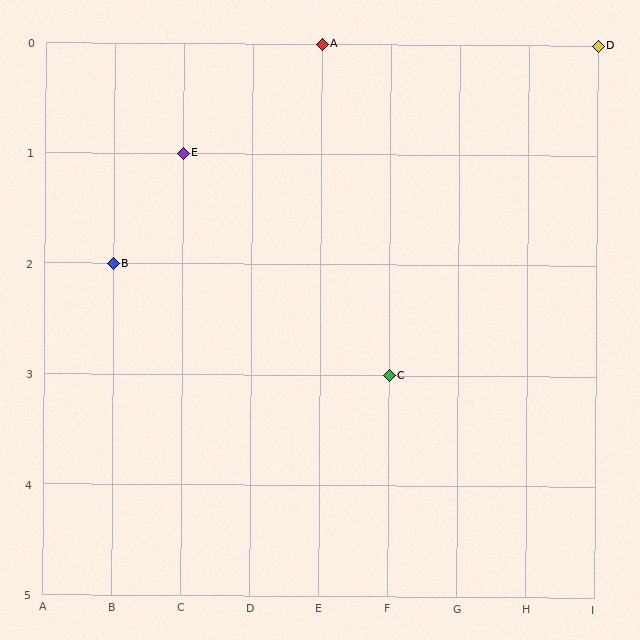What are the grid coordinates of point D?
Point D is at grid coordinates (I, 0).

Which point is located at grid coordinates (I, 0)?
Point D is at (I, 0).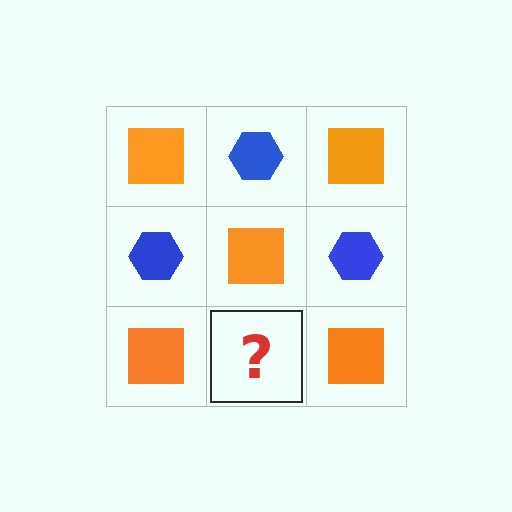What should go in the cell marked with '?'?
The missing cell should contain a blue hexagon.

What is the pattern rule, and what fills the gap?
The rule is that it alternates orange square and blue hexagon in a checkerboard pattern. The gap should be filled with a blue hexagon.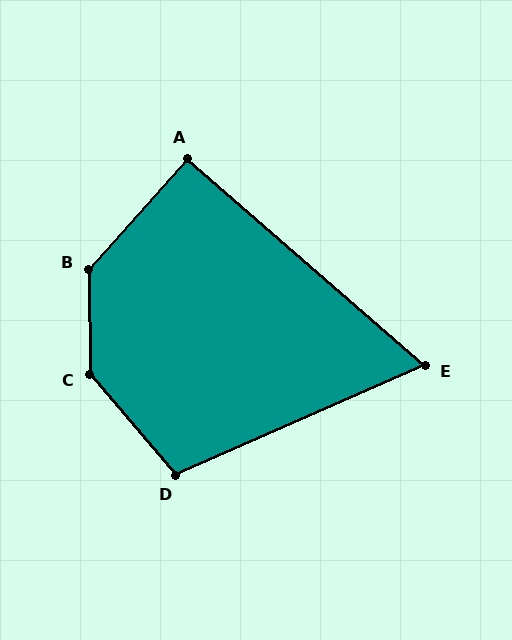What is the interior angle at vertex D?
Approximately 107 degrees (obtuse).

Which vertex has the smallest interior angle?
E, at approximately 65 degrees.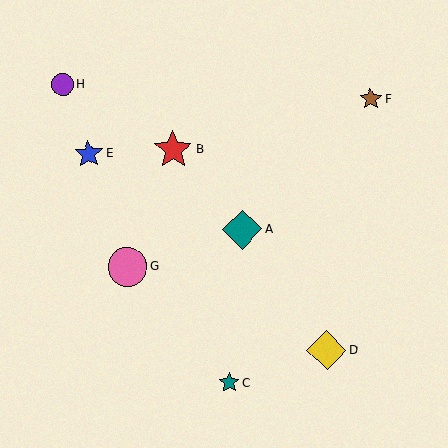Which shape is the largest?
The teal diamond (labeled A) is the largest.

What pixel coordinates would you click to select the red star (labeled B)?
Click at (173, 150) to select the red star B.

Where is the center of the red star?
The center of the red star is at (173, 150).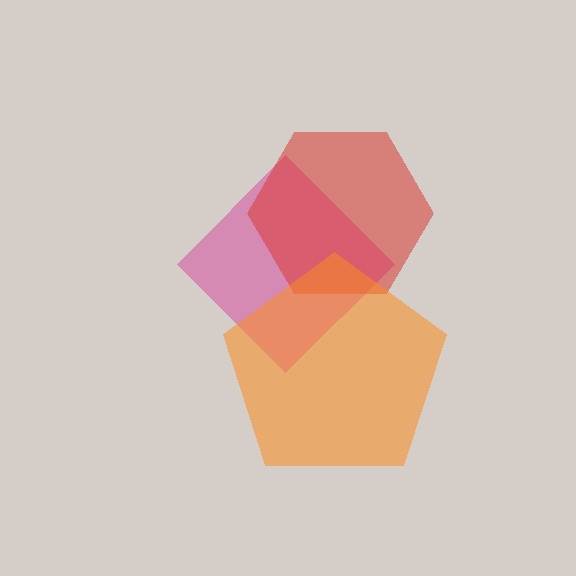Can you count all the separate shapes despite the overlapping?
Yes, there are 3 separate shapes.